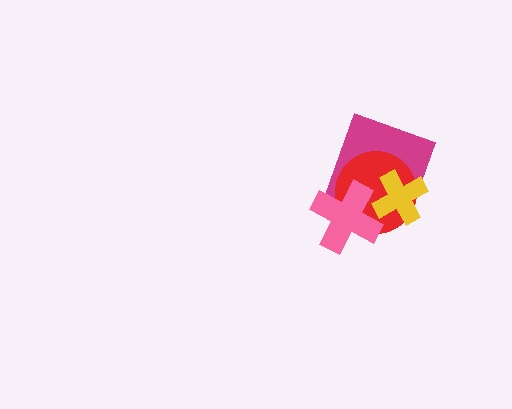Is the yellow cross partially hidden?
No, no other shape covers it.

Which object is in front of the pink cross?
The yellow cross is in front of the pink cross.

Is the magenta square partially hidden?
Yes, it is partially covered by another shape.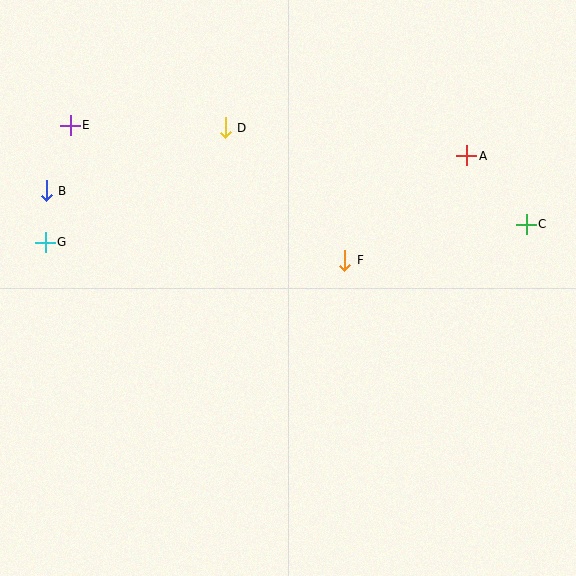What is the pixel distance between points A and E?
The distance between A and E is 397 pixels.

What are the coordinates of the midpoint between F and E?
The midpoint between F and E is at (208, 193).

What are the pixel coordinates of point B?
Point B is at (46, 191).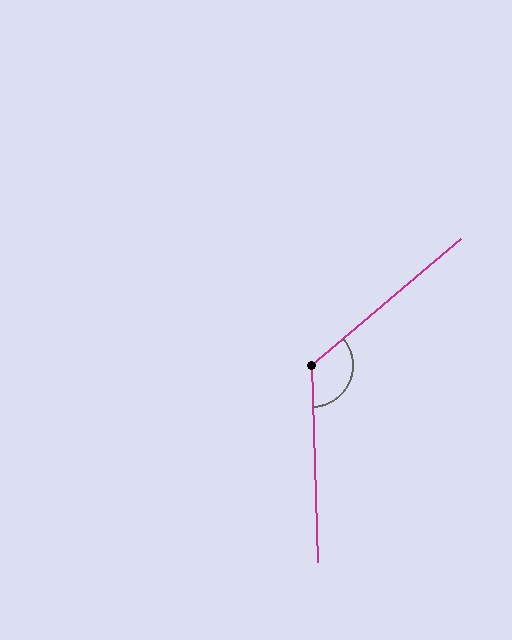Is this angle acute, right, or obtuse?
It is obtuse.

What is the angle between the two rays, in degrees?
Approximately 128 degrees.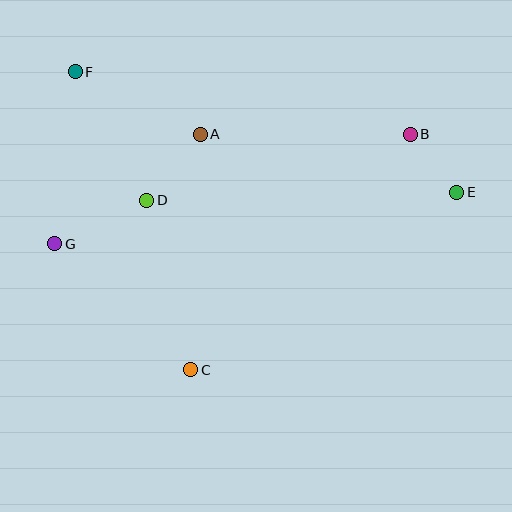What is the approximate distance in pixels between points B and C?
The distance between B and C is approximately 322 pixels.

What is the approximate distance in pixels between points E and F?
The distance between E and F is approximately 400 pixels.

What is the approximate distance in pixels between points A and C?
The distance between A and C is approximately 236 pixels.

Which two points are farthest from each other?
Points E and G are farthest from each other.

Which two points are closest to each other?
Points B and E are closest to each other.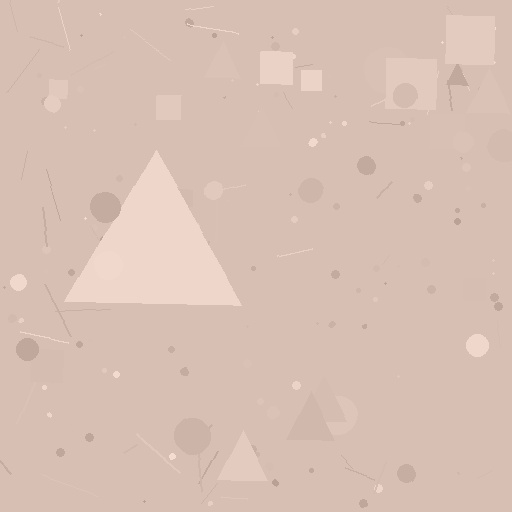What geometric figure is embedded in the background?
A triangle is embedded in the background.